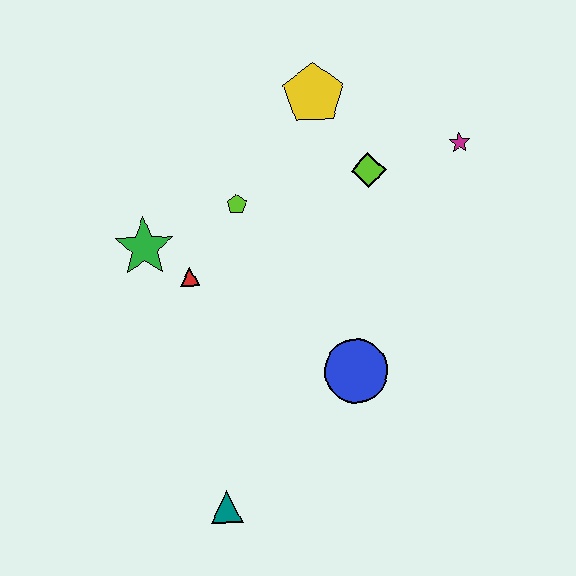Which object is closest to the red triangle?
The green star is closest to the red triangle.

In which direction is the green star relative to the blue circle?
The green star is to the left of the blue circle.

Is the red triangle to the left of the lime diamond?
Yes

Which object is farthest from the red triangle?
The magenta star is farthest from the red triangle.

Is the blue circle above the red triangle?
No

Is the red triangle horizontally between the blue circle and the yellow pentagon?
No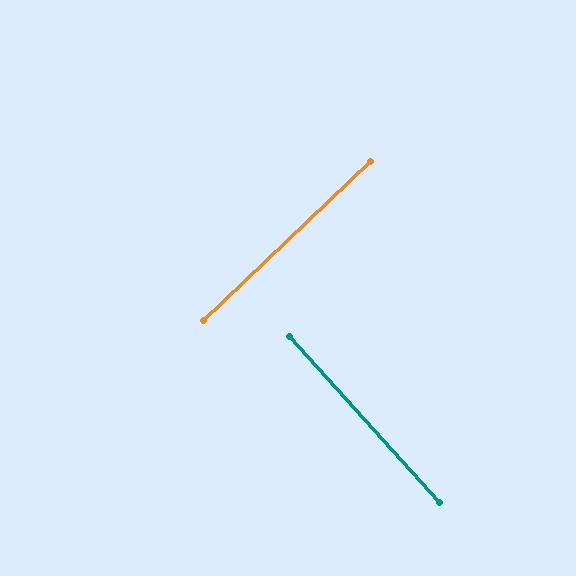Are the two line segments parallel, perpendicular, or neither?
Perpendicular — they meet at approximately 89°.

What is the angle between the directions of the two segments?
Approximately 89 degrees.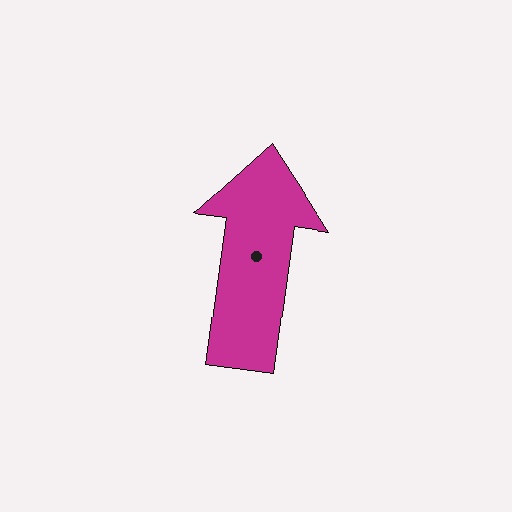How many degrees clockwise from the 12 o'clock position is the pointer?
Approximately 8 degrees.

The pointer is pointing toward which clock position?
Roughly 12 o'clock.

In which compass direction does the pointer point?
North.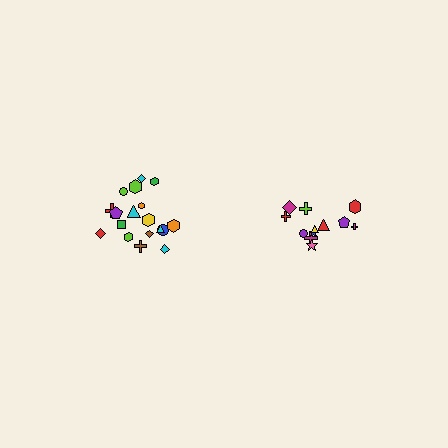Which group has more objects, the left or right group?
The left group.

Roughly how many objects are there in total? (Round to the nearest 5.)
Roughly 30 objects in total.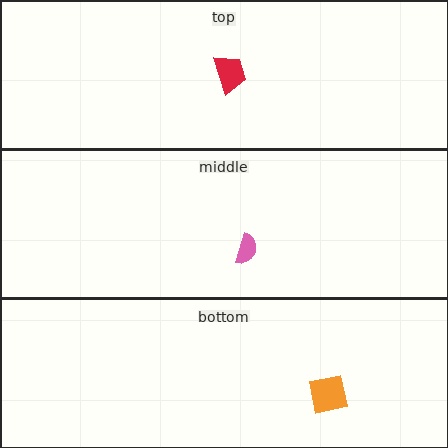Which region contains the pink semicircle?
The middle region.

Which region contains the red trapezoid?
The top region.